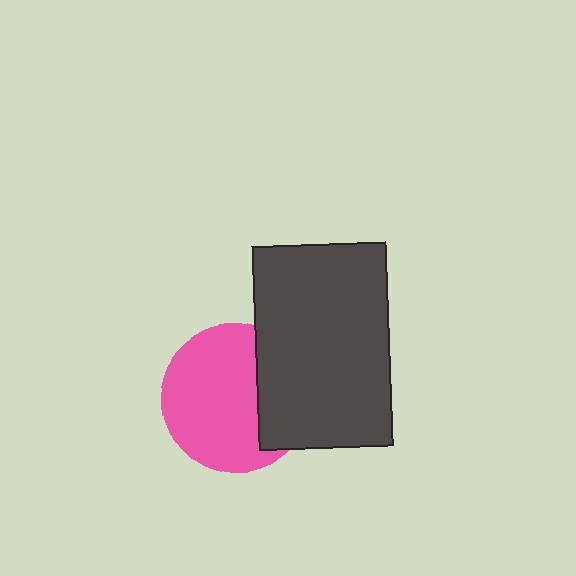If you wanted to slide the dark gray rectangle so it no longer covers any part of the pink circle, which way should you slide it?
Slide it right — that is the most direct way to separate the two shapes.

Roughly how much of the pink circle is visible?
Most of it is visible (roughly 70%).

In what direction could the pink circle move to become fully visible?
The pink circle could move left. That would shift it out from behind the dark gray rectangle entirely.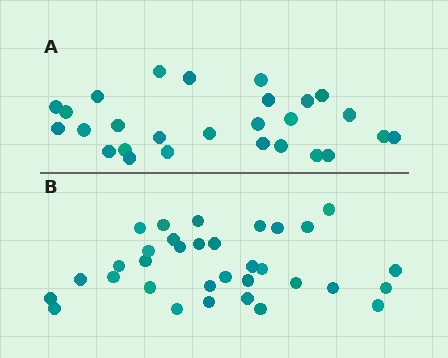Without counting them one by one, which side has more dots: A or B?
Region B (the bottom region) has more dots.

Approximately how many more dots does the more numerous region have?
Region B has about 6 more dots than region A.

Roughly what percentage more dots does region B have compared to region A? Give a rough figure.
About 20% more.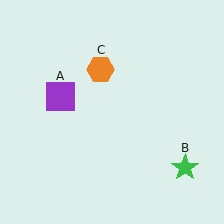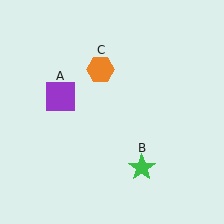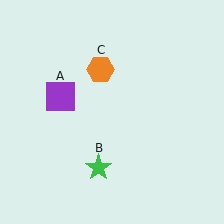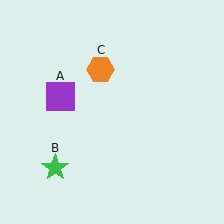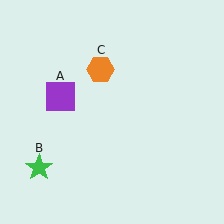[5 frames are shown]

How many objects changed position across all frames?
1 object changed position: green star (object B).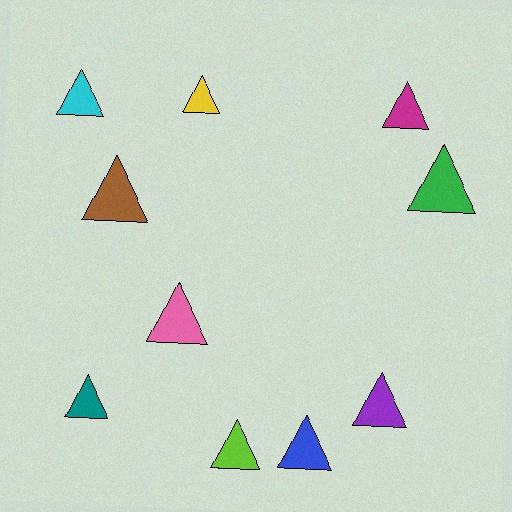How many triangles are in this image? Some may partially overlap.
There are 10 triangles.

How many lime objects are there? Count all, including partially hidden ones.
There is 1 lime object.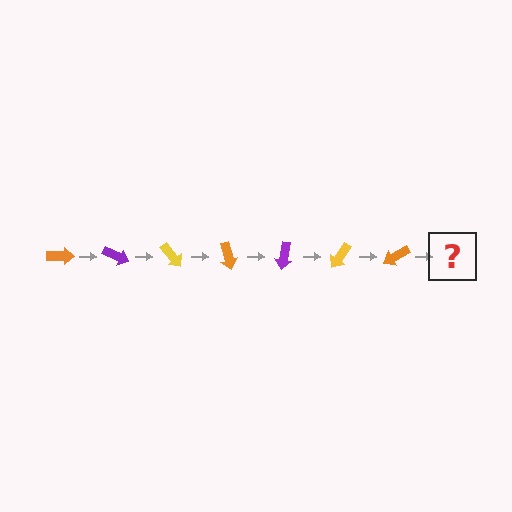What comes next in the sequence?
The next element should be a purple arrow, rotated 175 degrees from the start.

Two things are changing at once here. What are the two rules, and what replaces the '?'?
The two rules are that it rotates 25 degrees each step and the color cycles through orange, purple, and yellow. The '?' should be a purple arrow, rotated 175 degrees from the start.